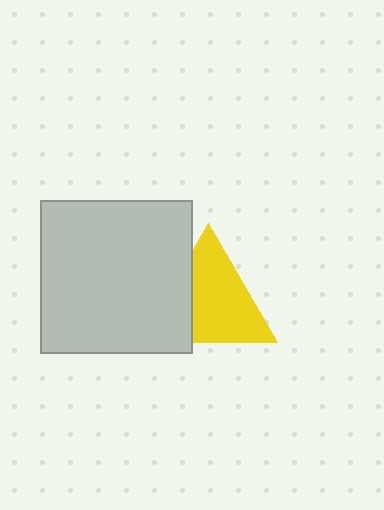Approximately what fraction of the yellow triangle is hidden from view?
Roughly 31% of the yellow triangle is hidden behind the light gray square.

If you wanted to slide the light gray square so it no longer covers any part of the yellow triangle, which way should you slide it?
Slide it left — that is the most direct way to separate the two shapes.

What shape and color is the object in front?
The object in front is a light gray square.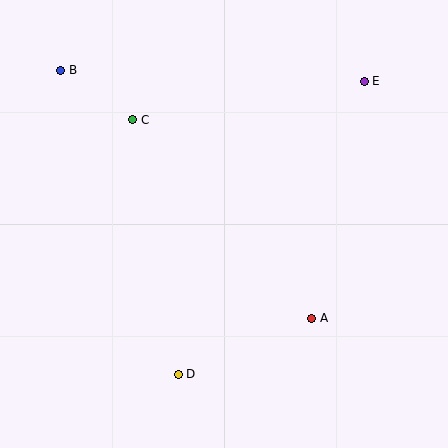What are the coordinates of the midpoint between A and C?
The midpoint between A and C is at (222, 219).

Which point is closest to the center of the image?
Point A at (312, 318) is closest to the center.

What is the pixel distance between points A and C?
The distance between A and C is 267 pixels.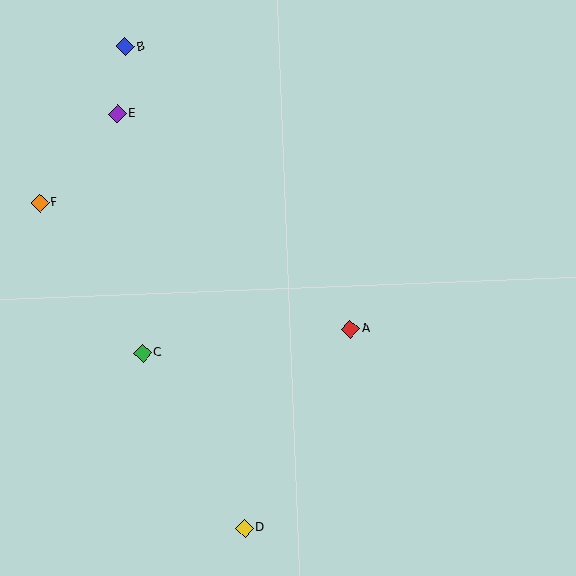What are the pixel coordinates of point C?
Point C is at (142, 353).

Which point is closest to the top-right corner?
Point A is closest to the top-right corner.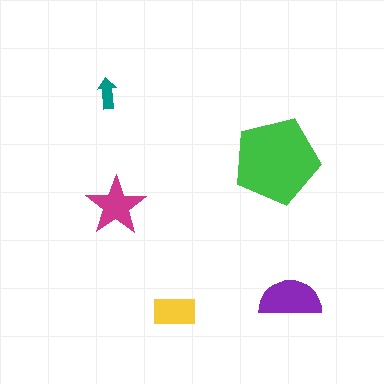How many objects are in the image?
There are 5 objects in the image.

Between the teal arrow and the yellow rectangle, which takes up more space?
The yellow rectangle.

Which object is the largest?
The green pentagon.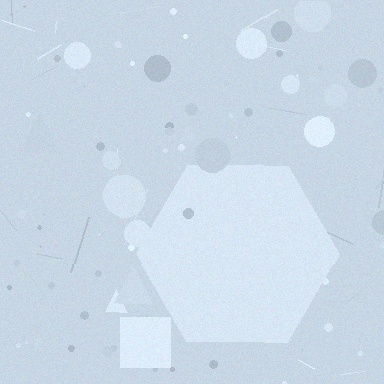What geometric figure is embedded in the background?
A hexagon is embedded in the background.